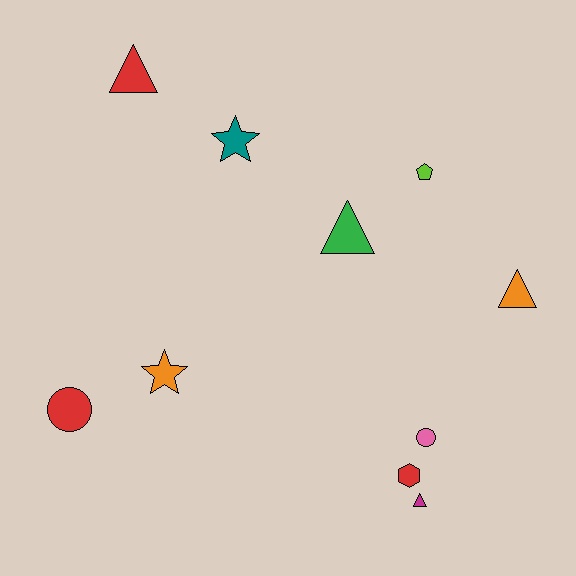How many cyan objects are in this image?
There are no cyan objects.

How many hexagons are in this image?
There is 1 hexagon.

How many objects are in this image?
There are 10 objects.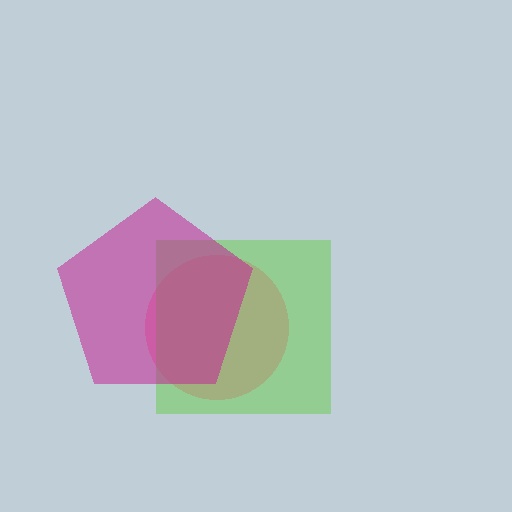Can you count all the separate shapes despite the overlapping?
Yes, there are 3 separate shapes.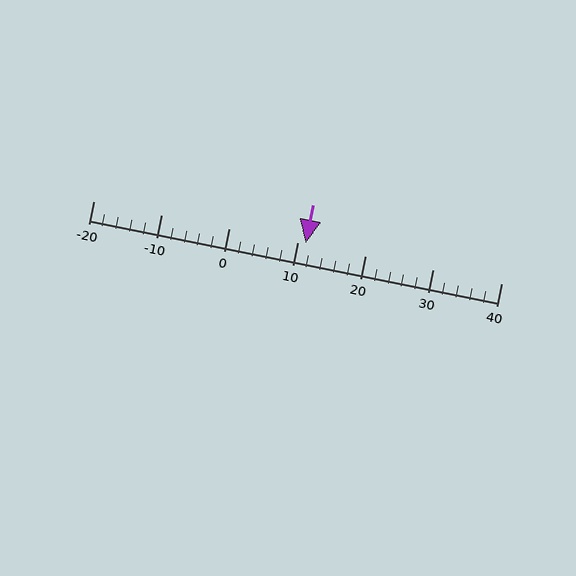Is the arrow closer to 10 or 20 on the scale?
The arrow is closer to 10.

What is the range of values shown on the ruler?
The ruler shows values from -20 to 40.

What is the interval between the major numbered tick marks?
The major tick marks are spaced 10 units apart.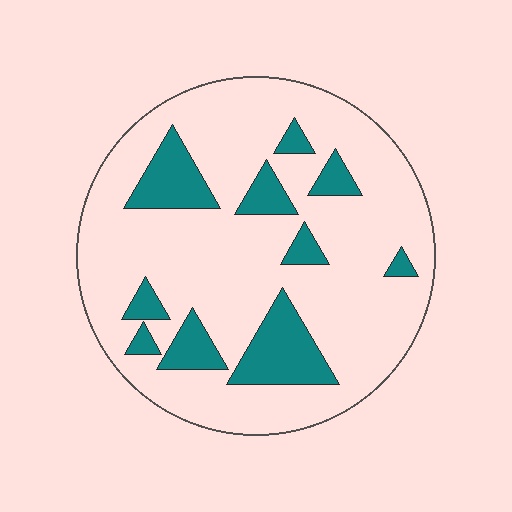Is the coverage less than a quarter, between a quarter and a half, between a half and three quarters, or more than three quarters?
Less than a quarter.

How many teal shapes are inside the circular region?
10.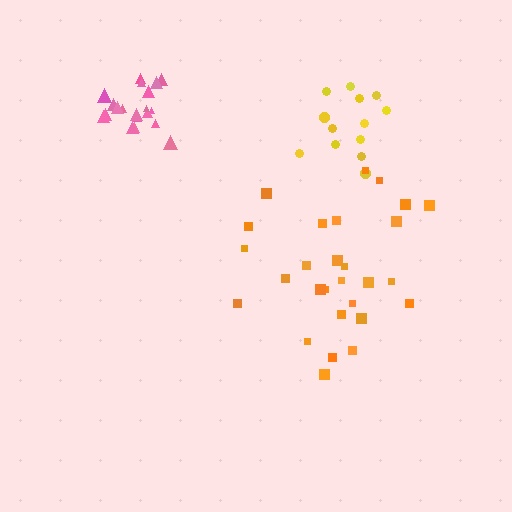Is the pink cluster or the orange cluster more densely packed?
Pink.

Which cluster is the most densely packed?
Pink.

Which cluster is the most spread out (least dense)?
Orange.